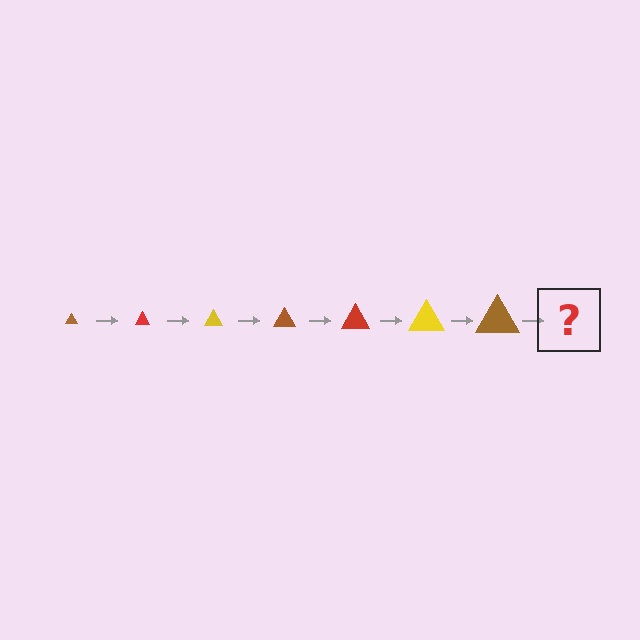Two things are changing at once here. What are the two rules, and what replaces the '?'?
The two rules are that the triangle grows larger each step and the color cycles through brown, red, and yellow. The '?' should be a red triangle, larger than the previous one.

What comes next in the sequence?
The next element should be a red triangle, larger than the previous one.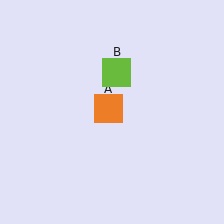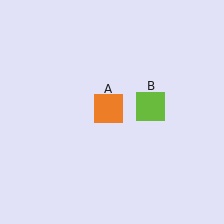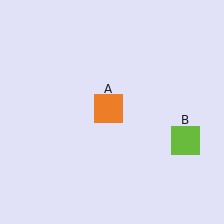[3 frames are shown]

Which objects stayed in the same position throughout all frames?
Orange square (object A) remained stationary.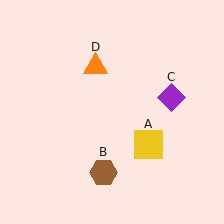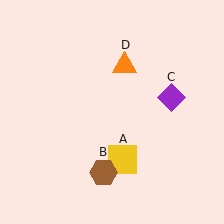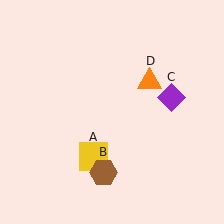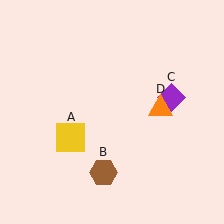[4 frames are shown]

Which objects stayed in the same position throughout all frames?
Brown hexagon (object B) and purple diamond (object C) remained stationary.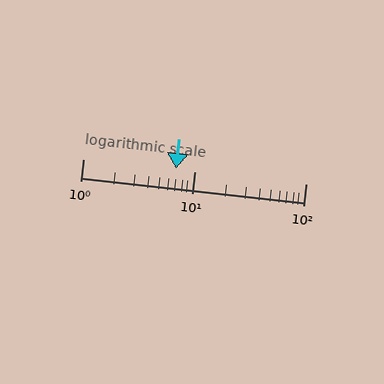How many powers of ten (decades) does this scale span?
The scale spans 2 decades, from 1 to 100.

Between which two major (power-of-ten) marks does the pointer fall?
The pointer is between 1 and 10.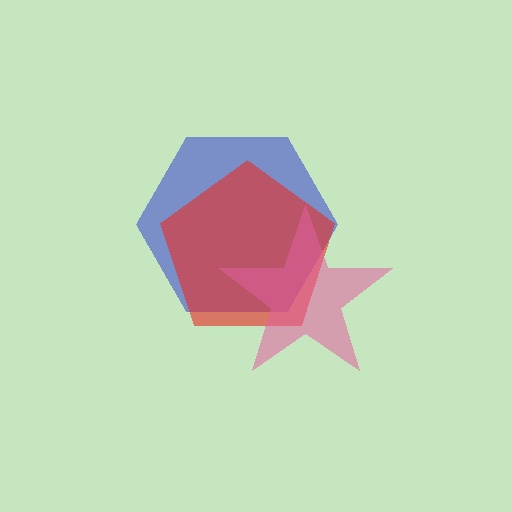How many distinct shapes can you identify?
There are 3 distinct shapes: a blue hexagon, a red pentagon, a pink star.